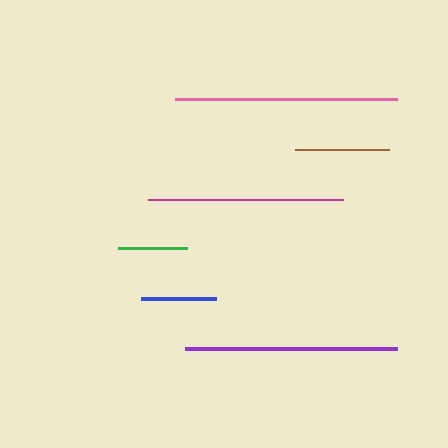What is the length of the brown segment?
The brown segment is approximately 95 pixels long.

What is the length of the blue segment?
The blue segment is approximately 75 pixels long.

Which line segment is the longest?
The pink line is the longest at approximately 221 pixels.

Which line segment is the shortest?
The green line is the shortest at approximately 68 pixels.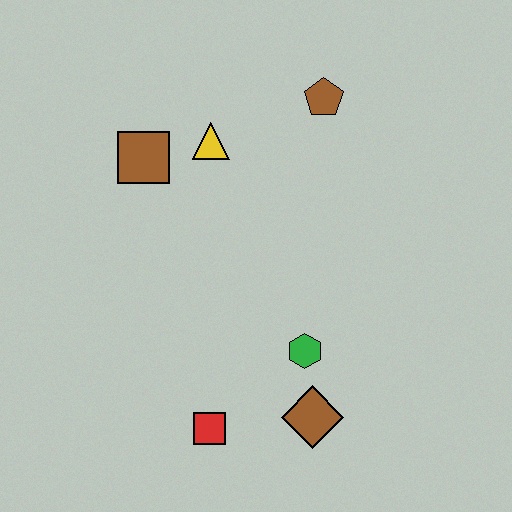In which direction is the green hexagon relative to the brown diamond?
The green hexagon is above the brown diamond.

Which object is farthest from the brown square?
The brown diamond is farthest from the brown square.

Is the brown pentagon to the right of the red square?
Yes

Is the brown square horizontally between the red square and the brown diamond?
No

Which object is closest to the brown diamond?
The green hexagon is closest to the brown diamond.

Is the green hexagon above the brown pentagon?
No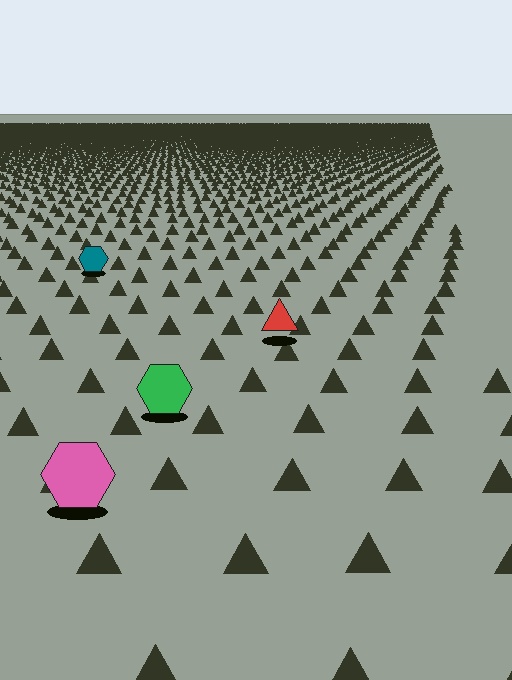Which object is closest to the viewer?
The pink hexagon is closest. The texture marks near it are larger and more spread out.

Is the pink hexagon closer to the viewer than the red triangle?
Yes. The pink hexagon is closer — you can tell from the texture gradient: the ground texture is coarser near it.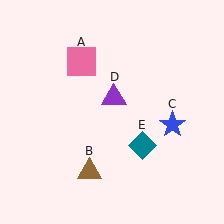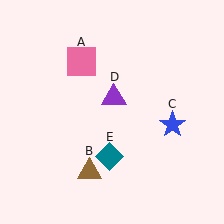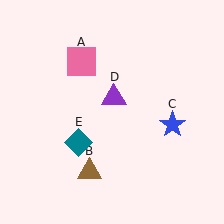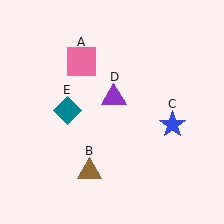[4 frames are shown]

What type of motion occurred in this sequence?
The teal diamond (object E) rotated clockwise around the center of the scene.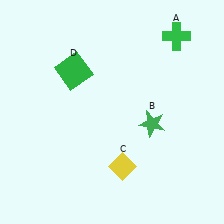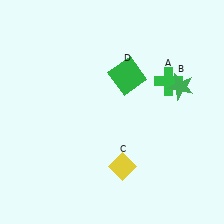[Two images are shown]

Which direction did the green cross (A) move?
The green cross (A) moved down.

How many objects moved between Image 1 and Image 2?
3 objects moved between the two images.